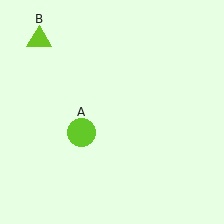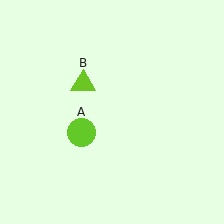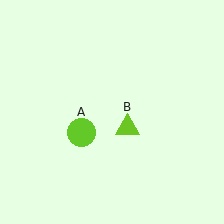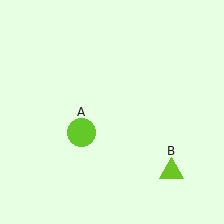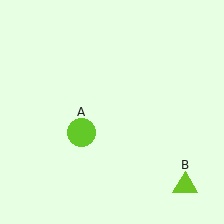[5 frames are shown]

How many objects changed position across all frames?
1 object changed position: lime triangle (object B).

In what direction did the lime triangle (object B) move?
The lime triangle (object B) moved down and to the right.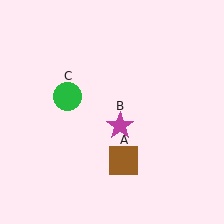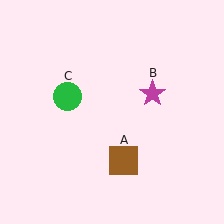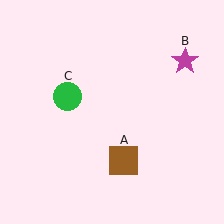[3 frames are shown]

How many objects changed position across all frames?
1 object changed position: magenta star (object B).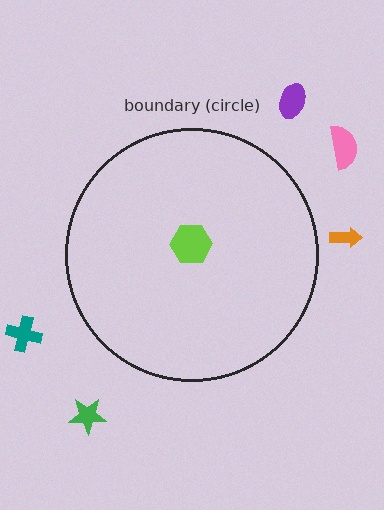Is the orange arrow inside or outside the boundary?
Outside.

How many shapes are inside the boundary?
1 inside, 5 outside.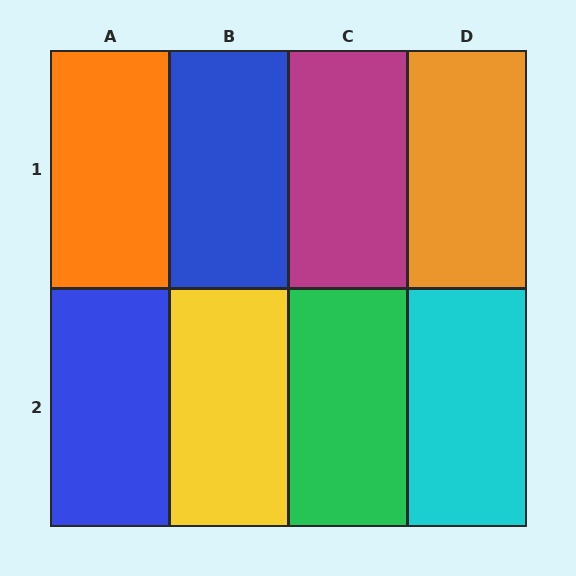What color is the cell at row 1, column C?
Magenta.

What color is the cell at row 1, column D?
Orange.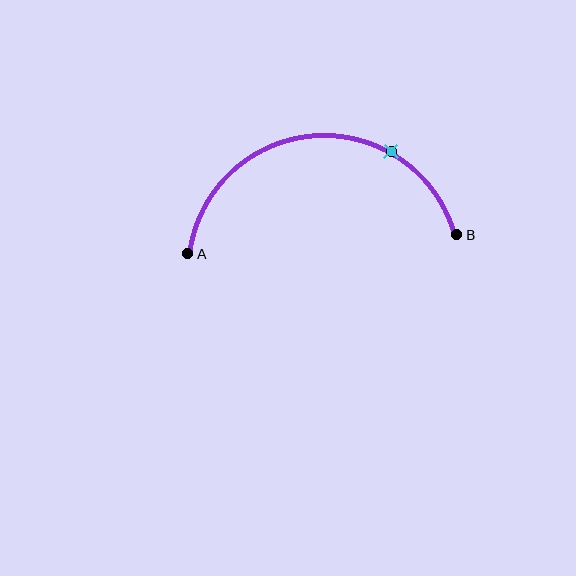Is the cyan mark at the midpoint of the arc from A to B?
No. The cyan mark lies on the arc but is closer to endpoint B. The arc midpoint would be at the point on the curve equidistant along the arc from both A and B.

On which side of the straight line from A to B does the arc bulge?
The arc bulges above the straight line connecting A and B.